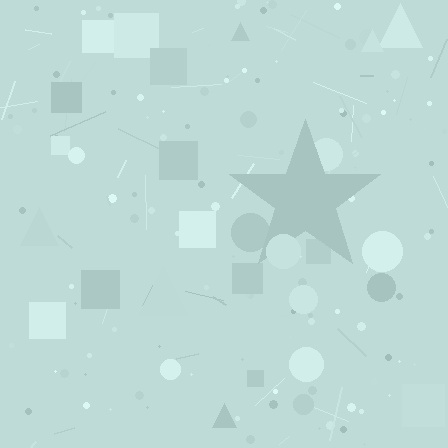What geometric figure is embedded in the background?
A star is embedded in the background.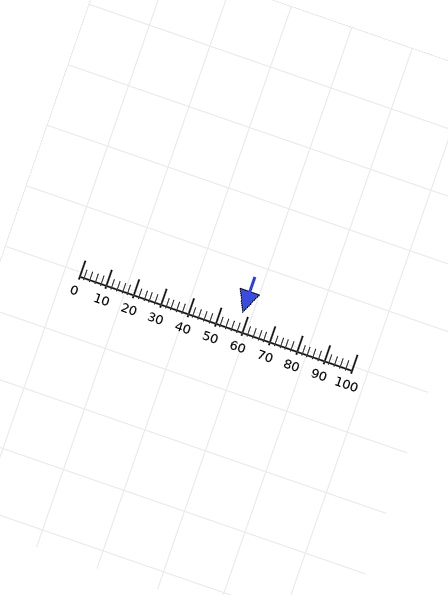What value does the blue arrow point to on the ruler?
The blue arrow points to approximately 58.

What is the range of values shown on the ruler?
The ruler shows values from 0 to 100.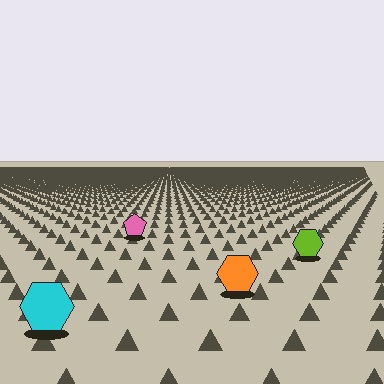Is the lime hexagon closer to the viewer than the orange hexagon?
No. The orange hexagon is closer — you can tell from the texture gradient: the ground texture is coarser near it.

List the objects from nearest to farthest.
From nearest to farthest: the cyan hexagon, the orange hexagon, the lime hexagon, the pink pentagon.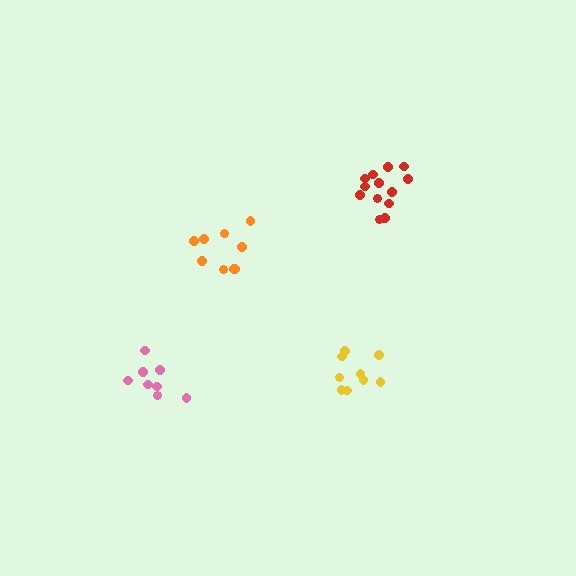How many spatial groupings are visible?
There are 4 spatial groupings.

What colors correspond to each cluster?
The clusters are colored: pink, red, orange, yellow.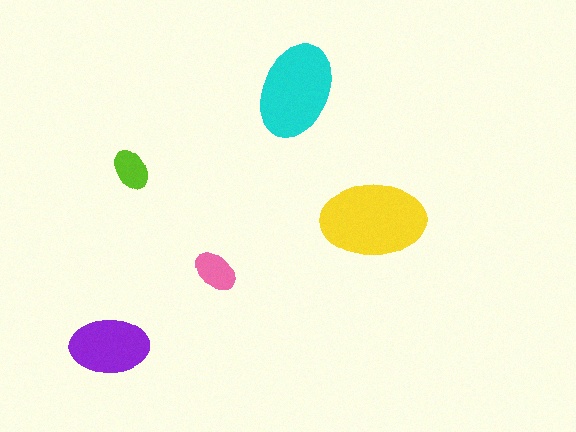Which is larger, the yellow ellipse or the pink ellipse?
The yellow one.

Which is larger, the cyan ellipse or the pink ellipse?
The cyan one.